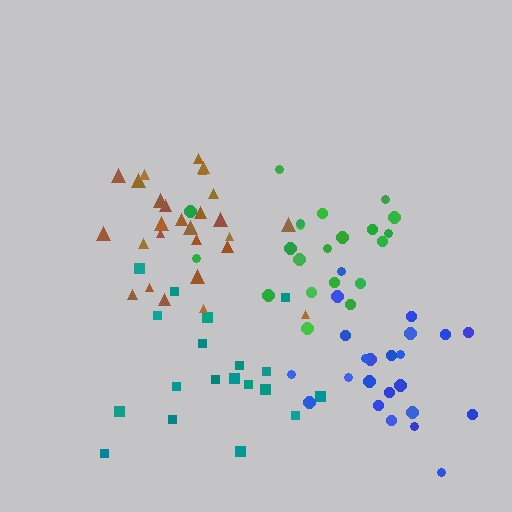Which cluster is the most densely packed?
Green.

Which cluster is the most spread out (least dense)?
Teal.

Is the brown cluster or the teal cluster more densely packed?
Brown.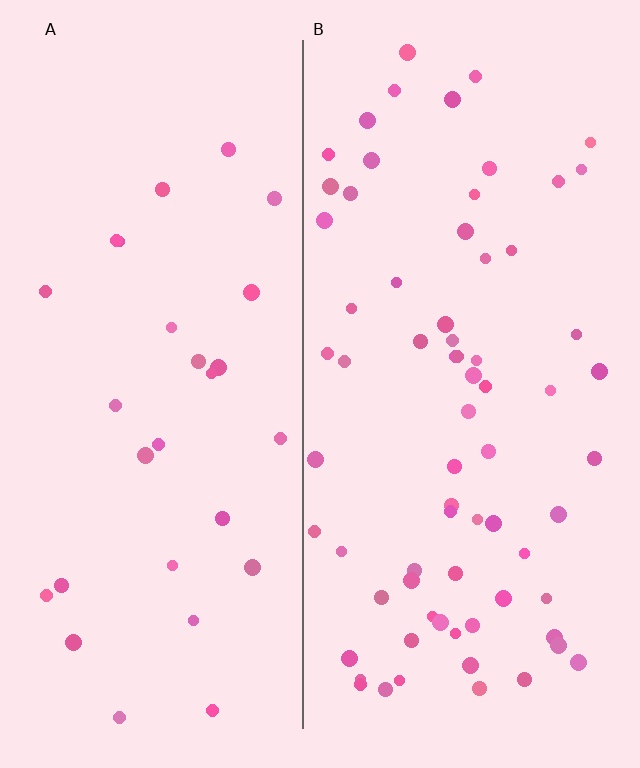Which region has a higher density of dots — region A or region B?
B (the right).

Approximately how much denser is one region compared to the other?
Approximately 2.5× — region B over region A.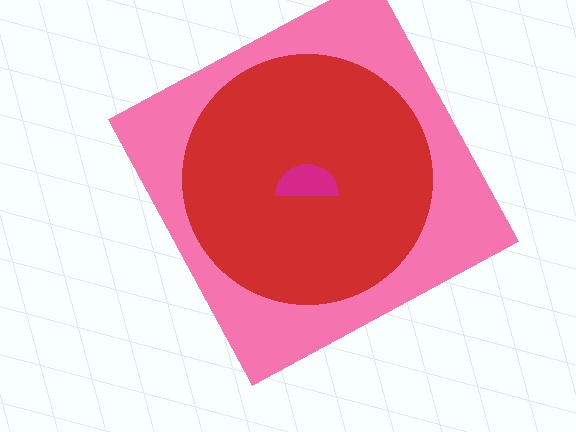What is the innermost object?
The magenta semicircle.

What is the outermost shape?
The pink square.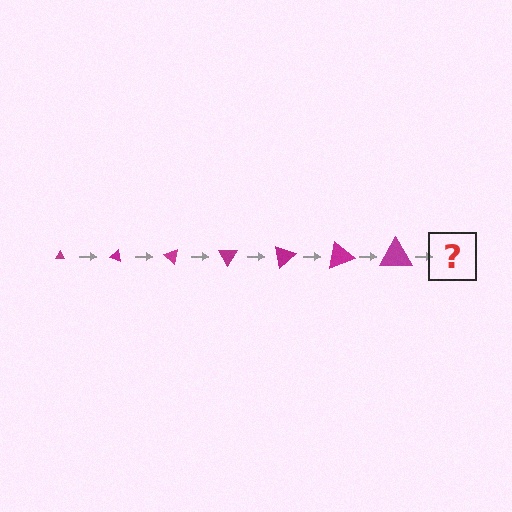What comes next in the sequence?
The next element should be a triangle, larger than the previous one and rotated 140 degrees from the start.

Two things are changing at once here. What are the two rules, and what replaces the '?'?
The two rules are that the triangle grows larger each step and it rotates 20 degrees each step. The '?' should be a triangle, larger than the previous one and rotated 140 degrees from the start.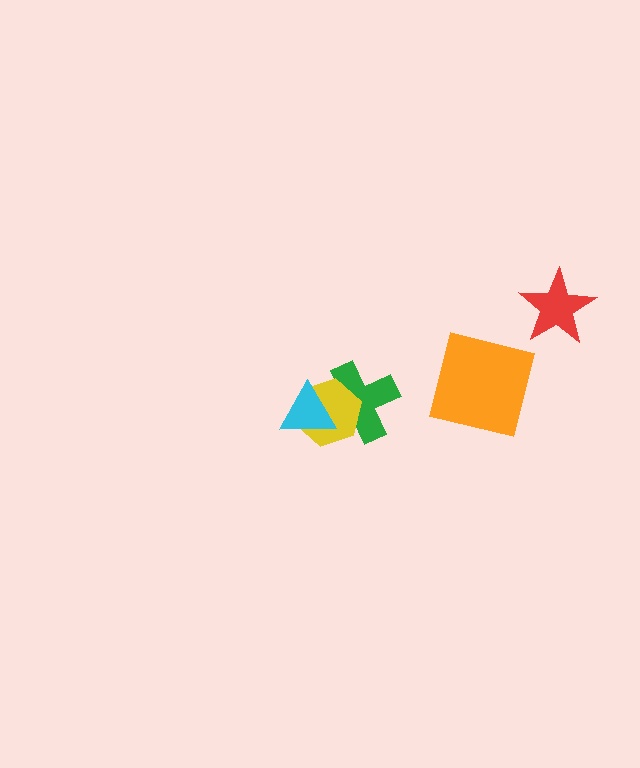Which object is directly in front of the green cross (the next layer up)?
The yellow hexagon is directly in front of the green cross.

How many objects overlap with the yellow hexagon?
2 objects overlap with the yellow hexagon.